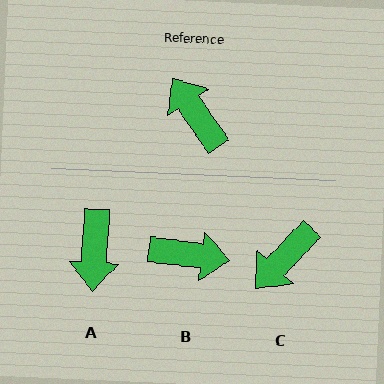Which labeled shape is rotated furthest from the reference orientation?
A, about 143 degrees away.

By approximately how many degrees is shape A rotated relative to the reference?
Approximately 143 degrees counter-clockwise.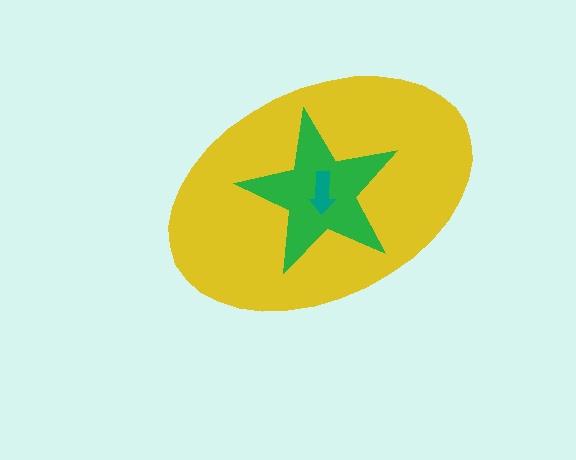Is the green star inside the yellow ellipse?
Yes.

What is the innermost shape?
The teal arrow.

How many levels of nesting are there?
3.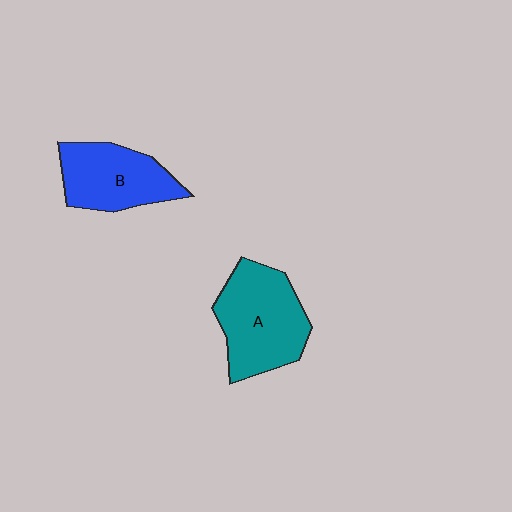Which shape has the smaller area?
Shape B (blue).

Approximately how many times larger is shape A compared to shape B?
Approximately 1.2 times.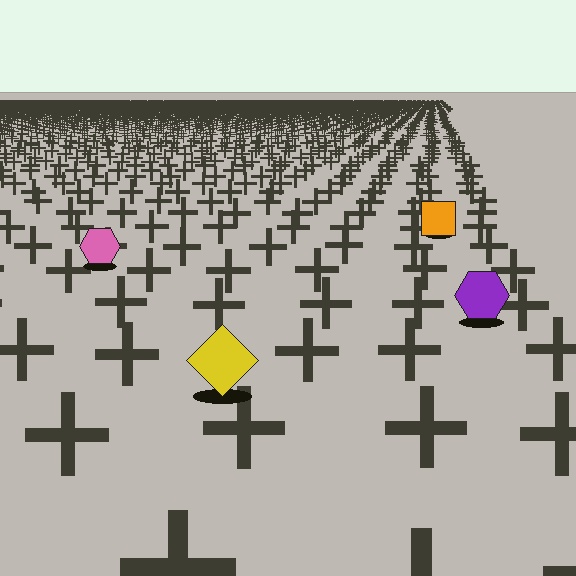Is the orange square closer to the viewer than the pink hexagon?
No. The pink hexagon is closer — you can tell from the texture gradient: the ground texture is coarser near it.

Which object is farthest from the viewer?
The orange square is farthest from the viewer. It appears smaller and the ground texture around it is denser.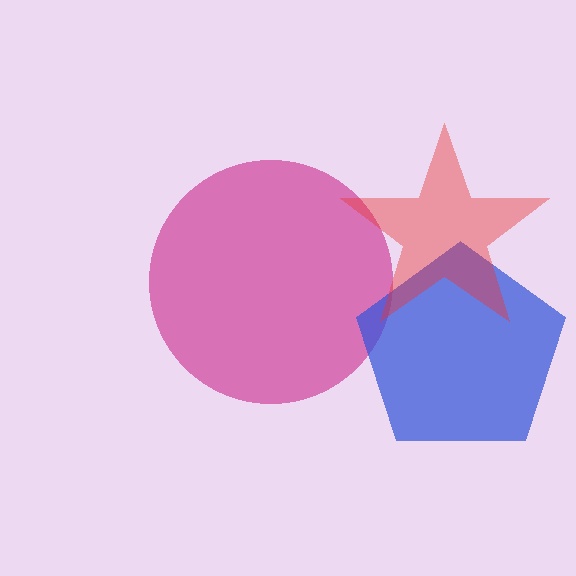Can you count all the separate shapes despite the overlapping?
Yes, there are 3 separate shapes.